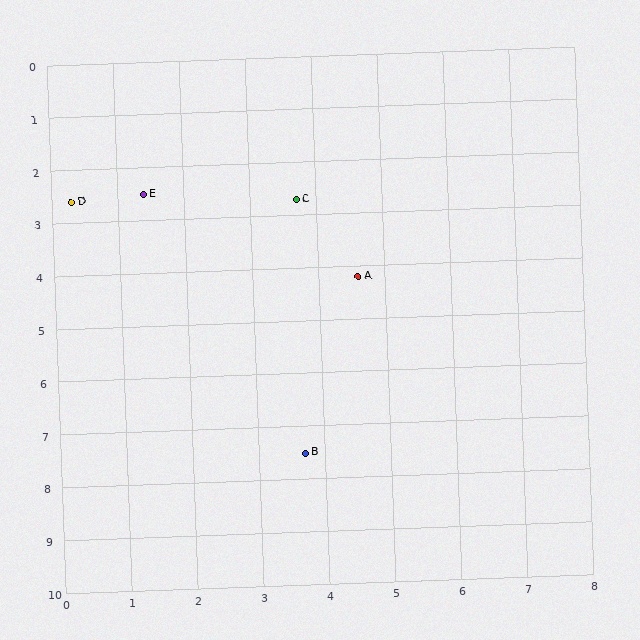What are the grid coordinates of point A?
Point A is at approximately (4.6, 4.2).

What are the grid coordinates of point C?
Point C is at approximately (3.7, 2.7).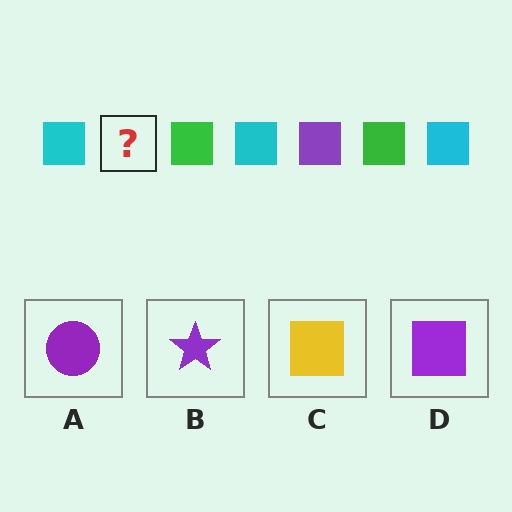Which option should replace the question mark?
Option D.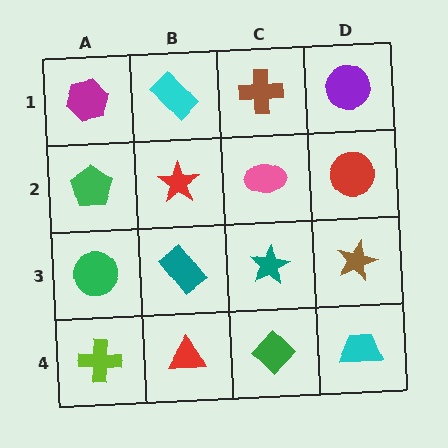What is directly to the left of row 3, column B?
A green circle.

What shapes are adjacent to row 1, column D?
A red circle (row 2, column D), a brown cross (row 1, column C).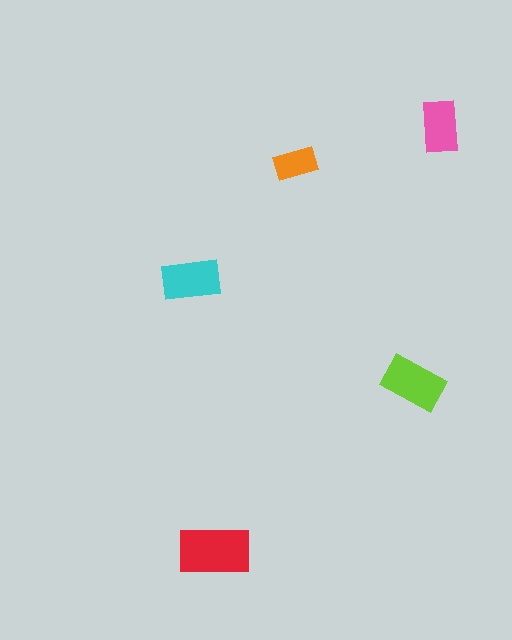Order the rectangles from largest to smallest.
the red one, the lime one, the cyan one, the pink one, the orange one.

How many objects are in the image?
There are 5 objects in the image.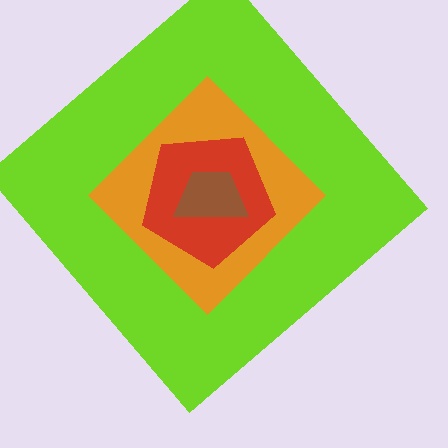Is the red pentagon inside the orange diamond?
Yes.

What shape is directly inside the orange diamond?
The red pentagon.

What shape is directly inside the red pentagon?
The brown trapezoid.